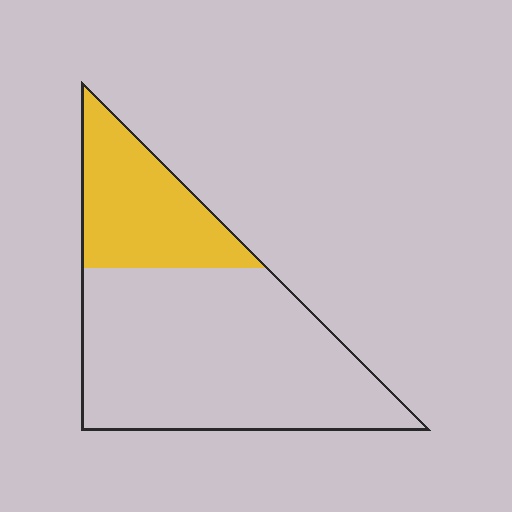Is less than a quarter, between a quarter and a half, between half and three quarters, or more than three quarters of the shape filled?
Between a quarter and a half.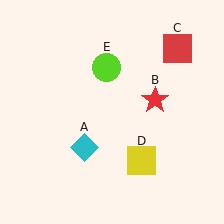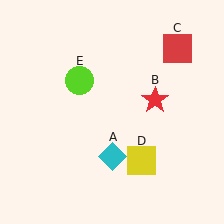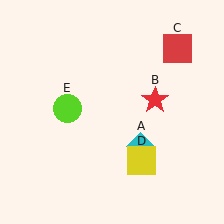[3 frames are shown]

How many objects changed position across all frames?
2 objects changed position: cyan diamond (object A), lime circle (object E).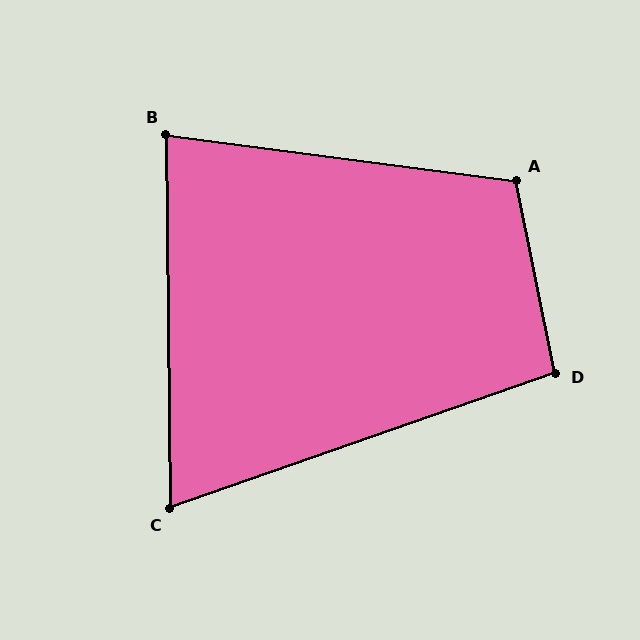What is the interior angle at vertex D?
Approximately 98 degrees (obtuse).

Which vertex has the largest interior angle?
A, at approximately 109 degrees.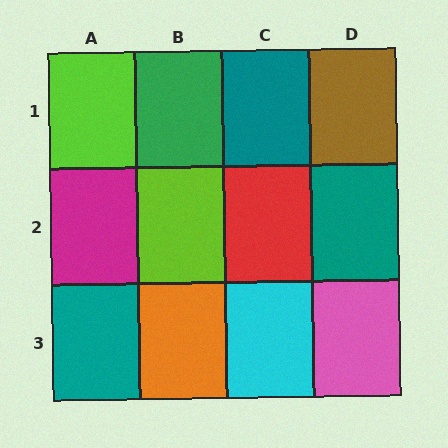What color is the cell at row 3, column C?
Cyan.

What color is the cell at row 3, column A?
Teal.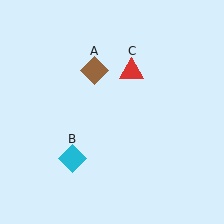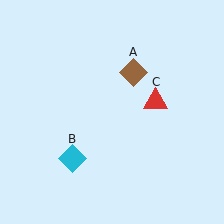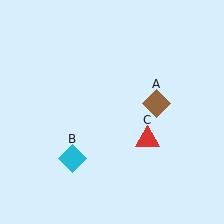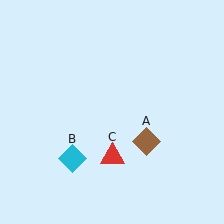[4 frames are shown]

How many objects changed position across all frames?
2 objects changed position: brown diamond (object A), red triangle (object C).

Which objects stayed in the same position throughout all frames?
Cyan diamond (object B) remained stationary.